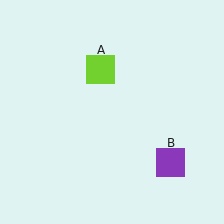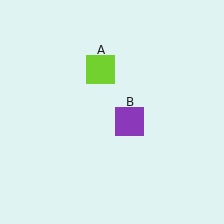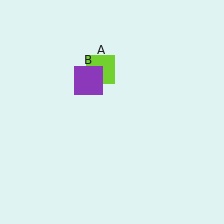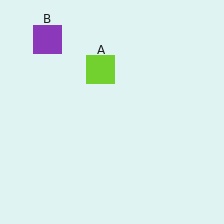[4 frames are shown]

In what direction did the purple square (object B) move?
The purple square (object B) moved up and to the left.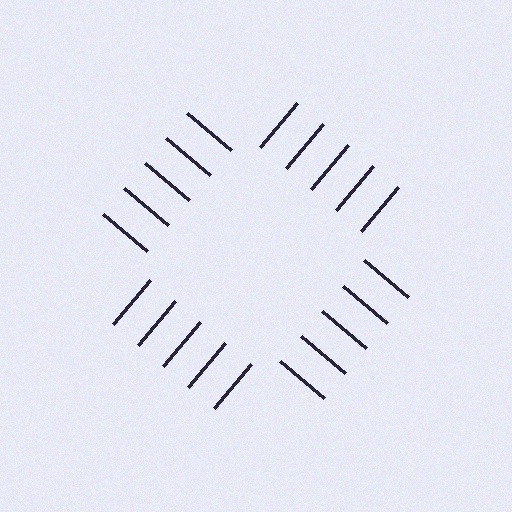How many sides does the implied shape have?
4 sides — the line-ends trace a square.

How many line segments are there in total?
20 — 5 along each of the 4 edges.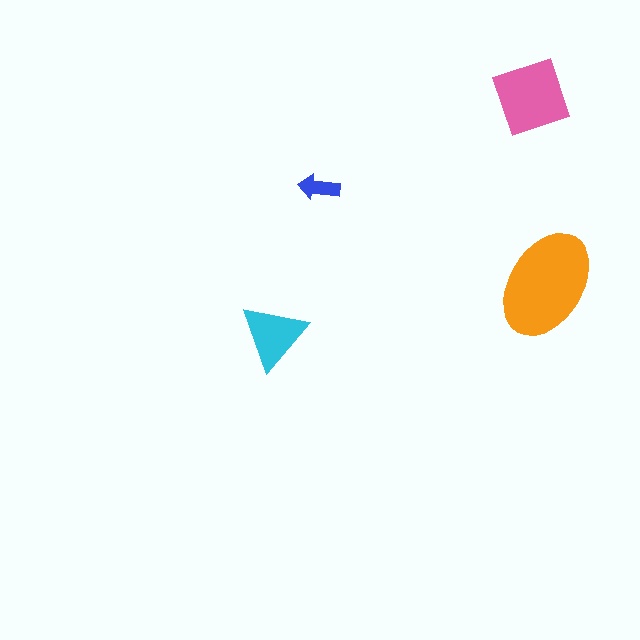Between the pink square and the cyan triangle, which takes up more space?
The pink square.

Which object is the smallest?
The blue arrow.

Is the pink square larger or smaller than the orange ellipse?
Smaller.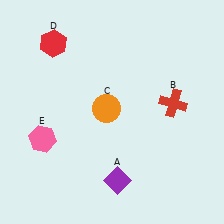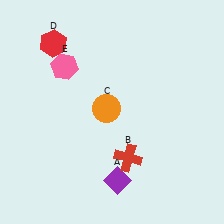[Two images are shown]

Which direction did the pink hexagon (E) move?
The pink hexagon (E) moved up.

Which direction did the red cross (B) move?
The red cross (B) moved down.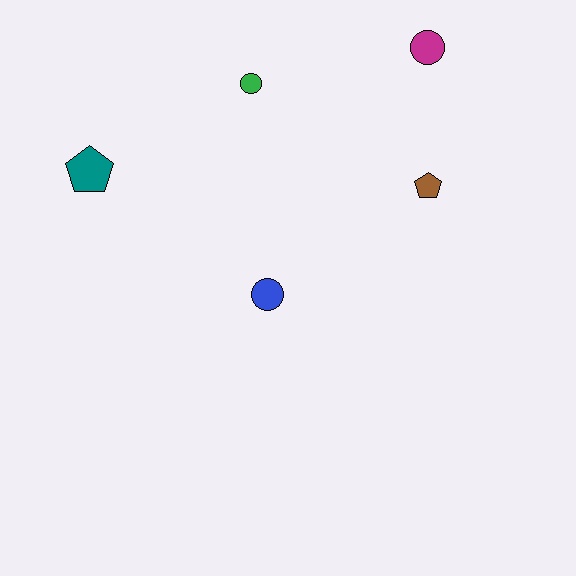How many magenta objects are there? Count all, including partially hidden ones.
There is 1 magenta object.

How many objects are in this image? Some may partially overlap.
There are 5 objects.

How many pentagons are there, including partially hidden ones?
There are 2 pentagons.